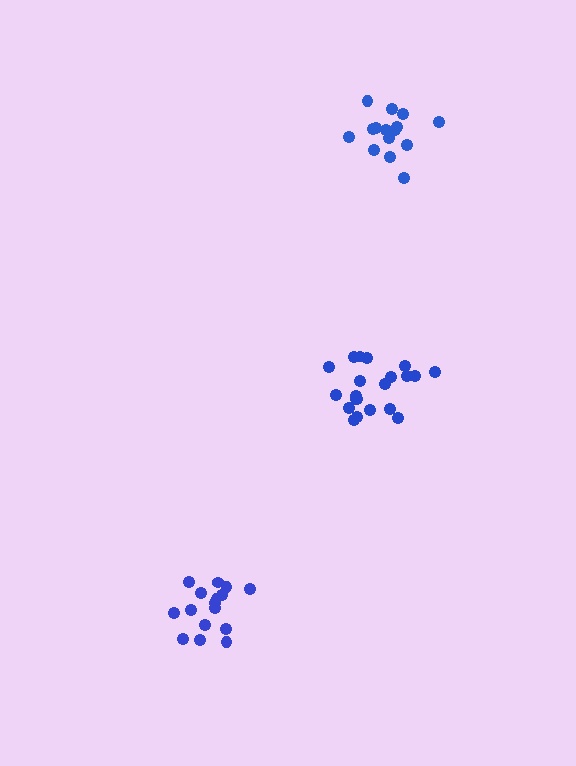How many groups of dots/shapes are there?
There are 3 groups.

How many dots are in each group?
Group 1: 21 dots, Group 2: 15 dots, Group 3: 16 dots (52 total).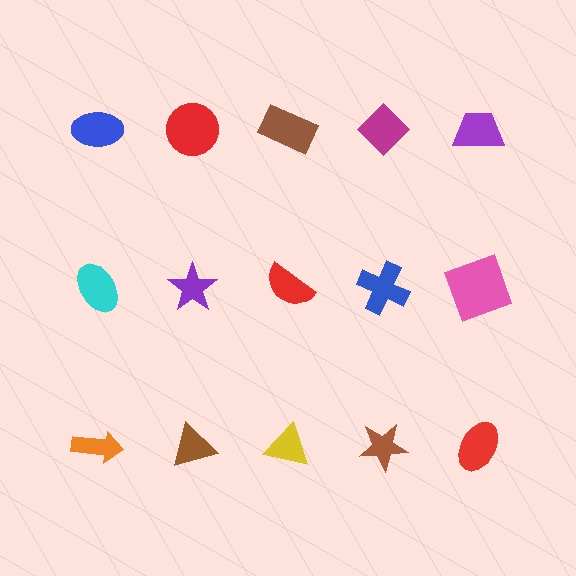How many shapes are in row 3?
5 shapes.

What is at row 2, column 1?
A cyan ellipse.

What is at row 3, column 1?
An orange arrow.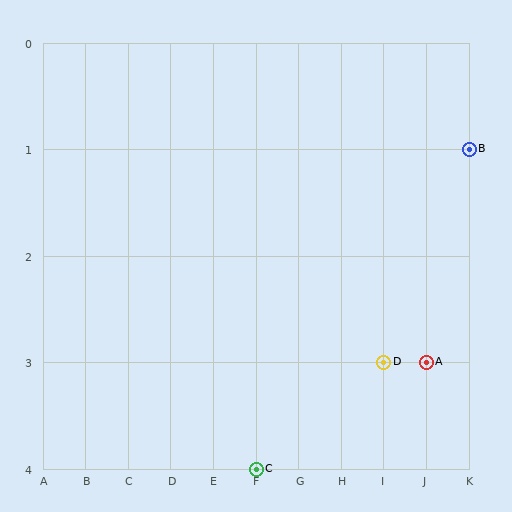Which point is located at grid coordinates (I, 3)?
Point D is at (I, 3).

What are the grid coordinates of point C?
Point C is at grid coordinates (F, 4).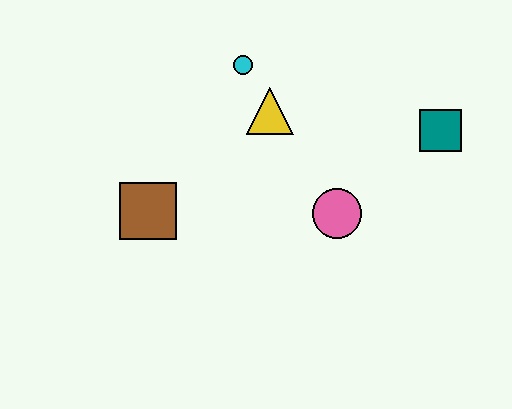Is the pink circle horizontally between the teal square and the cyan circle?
Yes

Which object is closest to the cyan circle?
The yellow triangle is closest to the cyan circle.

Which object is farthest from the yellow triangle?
The teal square is farthest from the yellow triangle.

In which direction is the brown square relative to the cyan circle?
The brown square is below the cyan circle.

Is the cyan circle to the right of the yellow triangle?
No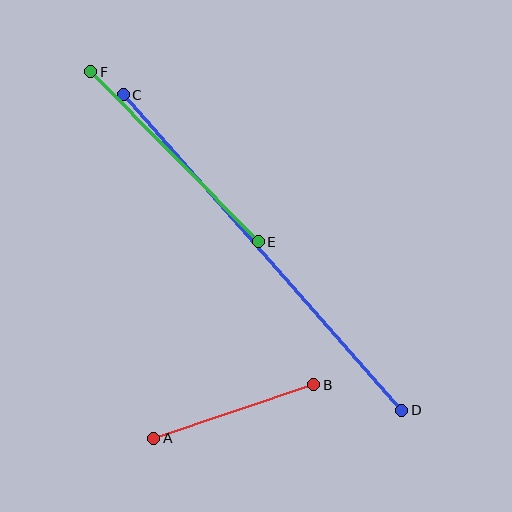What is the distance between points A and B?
The distance is approximately 169 pixels.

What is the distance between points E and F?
The distance is approximately 239 pixels.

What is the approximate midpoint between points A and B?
The midpoint is at approximately (234, 412) pixels.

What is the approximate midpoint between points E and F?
The midpoint is at approximately (174, 157) pixels.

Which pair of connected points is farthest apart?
Points C and D are farthest apart.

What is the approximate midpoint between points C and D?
The midpoint is at approximately (263, 253) pixels.